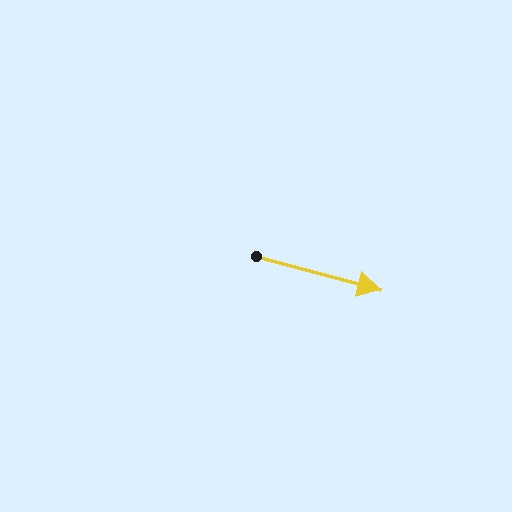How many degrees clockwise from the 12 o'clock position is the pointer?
Approximately 105 degrees.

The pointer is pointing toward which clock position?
Roughly 4 o'clock.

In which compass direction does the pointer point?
East.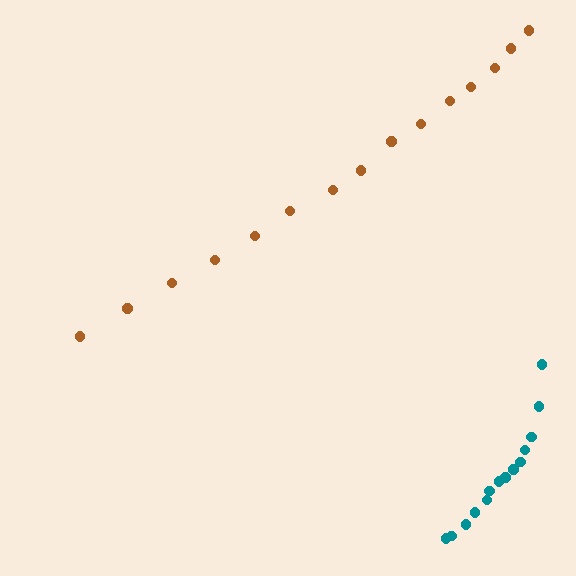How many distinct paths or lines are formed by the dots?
There are 2 distinct paths.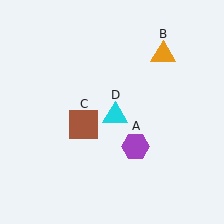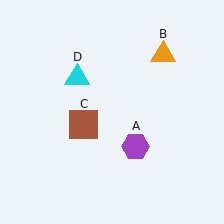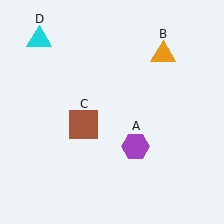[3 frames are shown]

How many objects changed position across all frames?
1 object changed position: cyan triangle (object D).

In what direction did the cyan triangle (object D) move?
The cyan triangle (object D) moved up and to the left.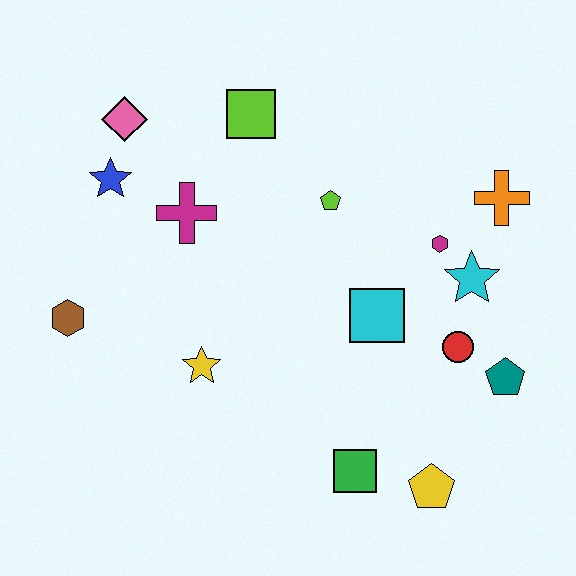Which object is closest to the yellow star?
The brown hexagon is closest to the yellow star.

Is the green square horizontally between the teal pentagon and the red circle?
No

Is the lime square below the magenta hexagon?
No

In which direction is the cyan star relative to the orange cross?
The cyan star is below the orange cross.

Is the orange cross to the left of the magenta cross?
No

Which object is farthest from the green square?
The pink diamond is farthest from the green square.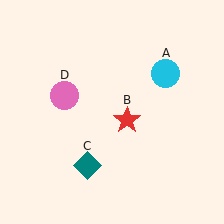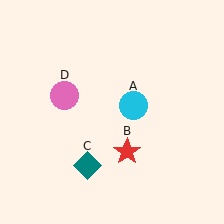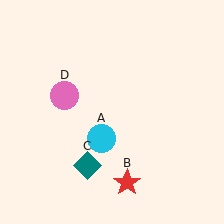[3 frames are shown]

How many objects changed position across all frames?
2 objects changed position: cyan circle (object A), red star (object B).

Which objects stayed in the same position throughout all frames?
Teal diamond (object C) and pink circle (object D) remained stationary.